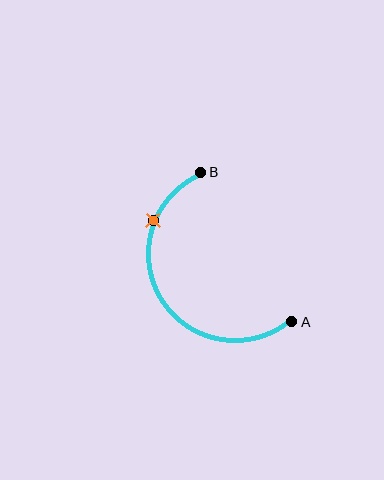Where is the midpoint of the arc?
The arc midpoint is the point on the curve farthest from the straight line joining A and B. It sits to the left of that line.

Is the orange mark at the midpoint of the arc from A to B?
No. The orange mark lies on the arc but is closer to endpoint B. The arc midpoint would be at the point on the curve equidistant along the arc from both A and B.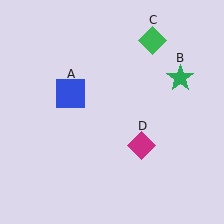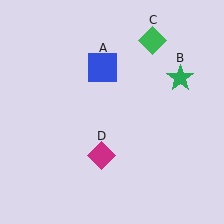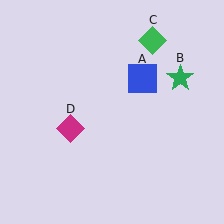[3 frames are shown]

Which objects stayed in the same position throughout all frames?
Green star (object B) and green diamond (object C) remained stationary.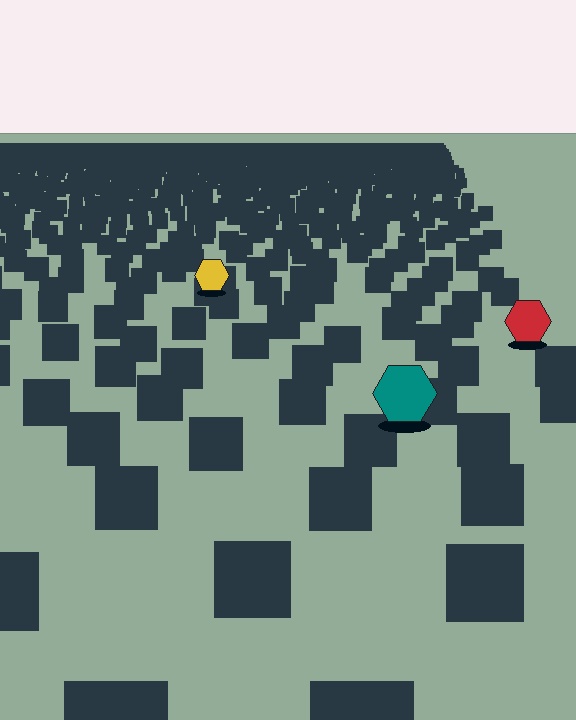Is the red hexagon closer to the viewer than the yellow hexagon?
Yes. The red hexagon is closer — you can tell from the texture gradient: the ground texture is coarser near it.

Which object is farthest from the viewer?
The yellow hexagon is farthest from the viewer. It appears smaller and the ground texture around it is denser.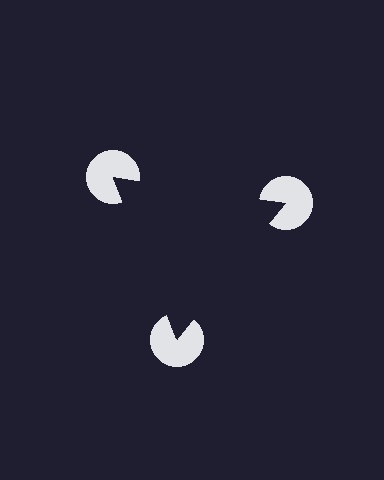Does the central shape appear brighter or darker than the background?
It typically appears slightly darker than the background, even though no actual brightness change is drawn.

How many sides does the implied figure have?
3 sides.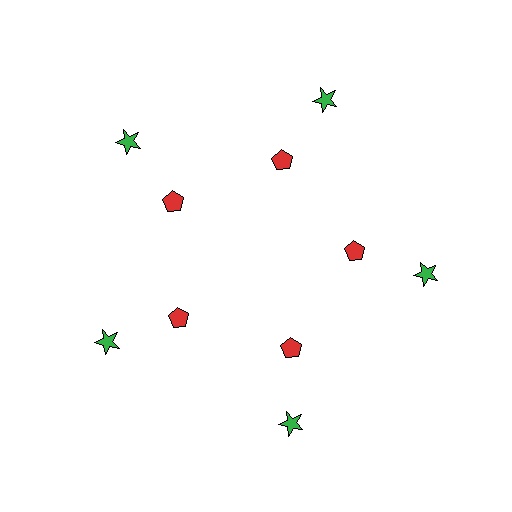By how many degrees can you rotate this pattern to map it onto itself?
The pattern maps onto itself every 72 degrees of rotation.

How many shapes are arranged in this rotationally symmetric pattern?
There are 10 shapes, arranged in 5 groups of 2.